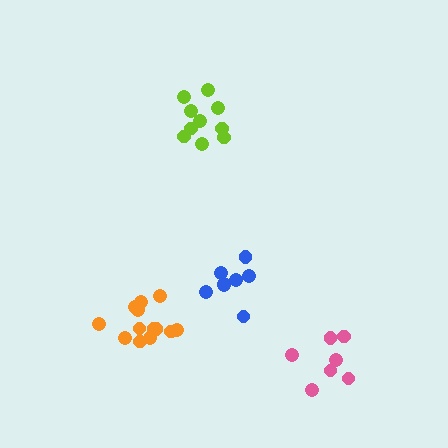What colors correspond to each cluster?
The clusters are colored: lime, pink, blue, orange.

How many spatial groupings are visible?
There are 4 spatial groupings.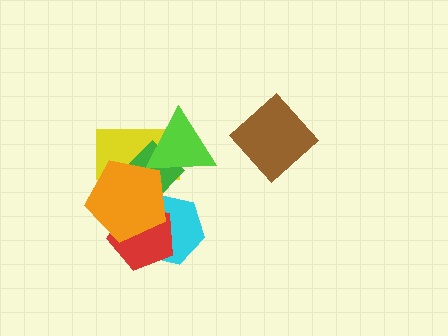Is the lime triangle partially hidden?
No, no other shape covers it.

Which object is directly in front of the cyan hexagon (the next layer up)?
The green diamond is directly in front of the cyan hexagon.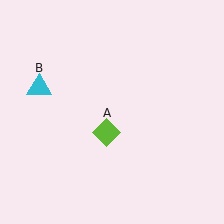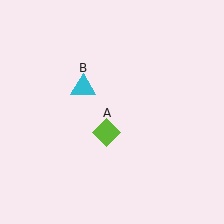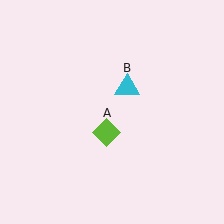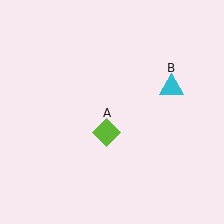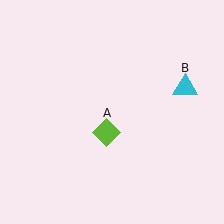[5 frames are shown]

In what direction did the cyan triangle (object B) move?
The cyan triangle (object B) moved right.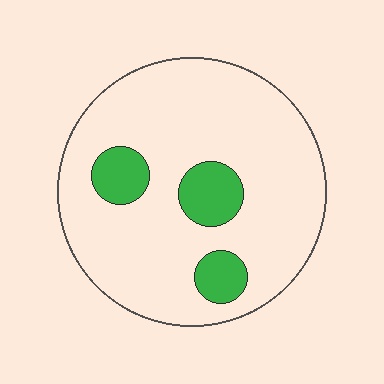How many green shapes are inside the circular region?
3.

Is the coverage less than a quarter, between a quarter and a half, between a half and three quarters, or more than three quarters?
Less than a quarter.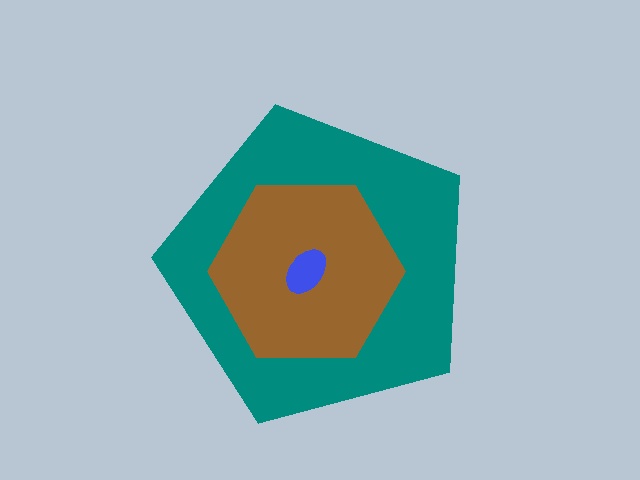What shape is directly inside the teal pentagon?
The brown hexagon.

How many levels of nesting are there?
3.